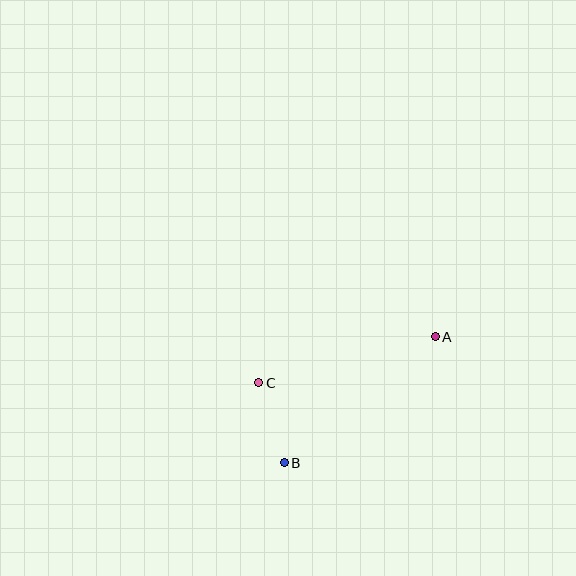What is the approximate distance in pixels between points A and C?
The distance between A and C is approximately 182 pixels.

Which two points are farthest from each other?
Points A and B are farthest from each other.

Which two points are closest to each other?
Points B and C are closest to each other.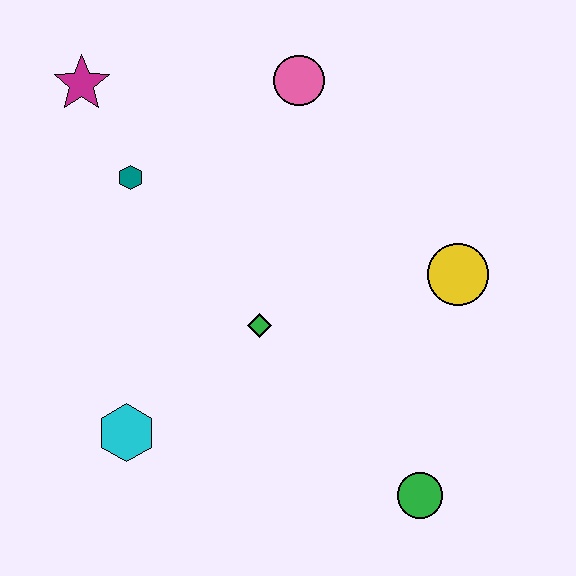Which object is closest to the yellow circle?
The green diamond is closest to the yellow circle.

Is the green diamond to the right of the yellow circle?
No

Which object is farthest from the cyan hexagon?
The pink circle is farthest from the cyan hexagon.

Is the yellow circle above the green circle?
Yes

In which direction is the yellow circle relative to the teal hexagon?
The yellow circle is to the right of the teal hexagon.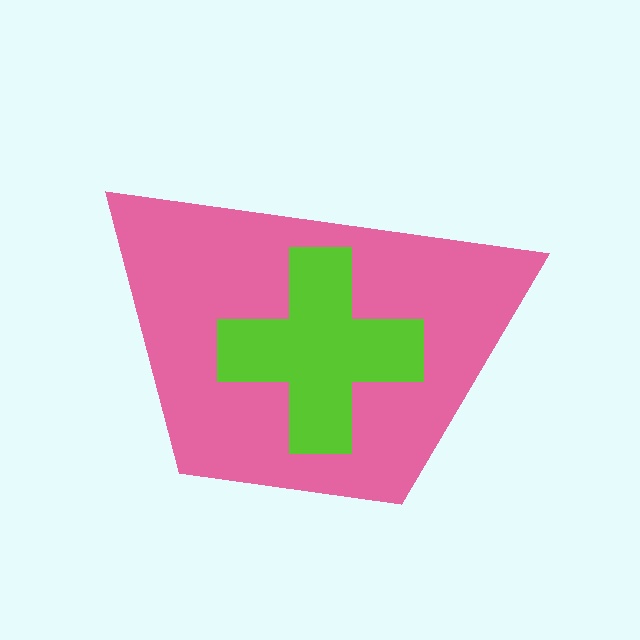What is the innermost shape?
The lime cross.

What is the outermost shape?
The pink trapezoid.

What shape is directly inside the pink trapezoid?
The lime cross.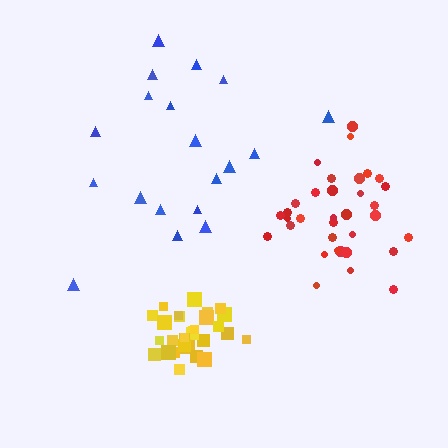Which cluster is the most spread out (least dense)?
Blue.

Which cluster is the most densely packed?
Yellow.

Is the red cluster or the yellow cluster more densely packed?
Yellow.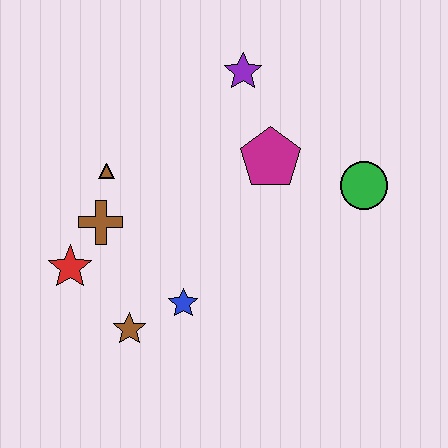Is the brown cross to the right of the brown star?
No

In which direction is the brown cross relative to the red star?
The brown cross is above the red star.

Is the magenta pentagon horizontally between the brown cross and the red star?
No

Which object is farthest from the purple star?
The brown star is farthest from the purple star.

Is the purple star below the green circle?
No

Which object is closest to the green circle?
The magenta pentagon is closest to the green circle.